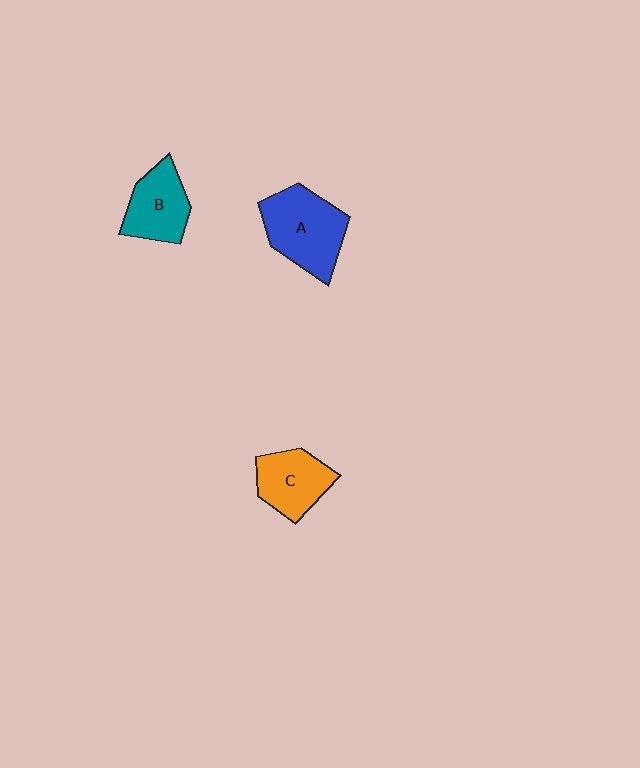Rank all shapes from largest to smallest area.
From largest to smallest: A (blue), B (teal), C (orange).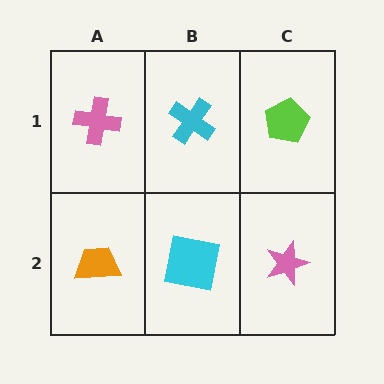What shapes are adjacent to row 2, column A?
A pink cross (row 1, column A), a cyan square (row 2, column B).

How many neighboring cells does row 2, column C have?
2.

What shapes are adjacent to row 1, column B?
A cyan square (row 2, column B), a pink cross (row 1, column A), a lime pentagon (row 1, column C).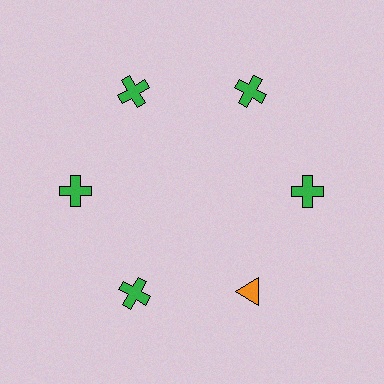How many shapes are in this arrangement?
There are 6 shapes arranged in a ring pattern.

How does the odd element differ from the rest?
It differs in both color (orange instead of green) and shape (triangle instead of cross).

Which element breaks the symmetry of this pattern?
The orange triangle at roughly the 5 o'clock position breaks the symmetry. All other shapes are green crosses.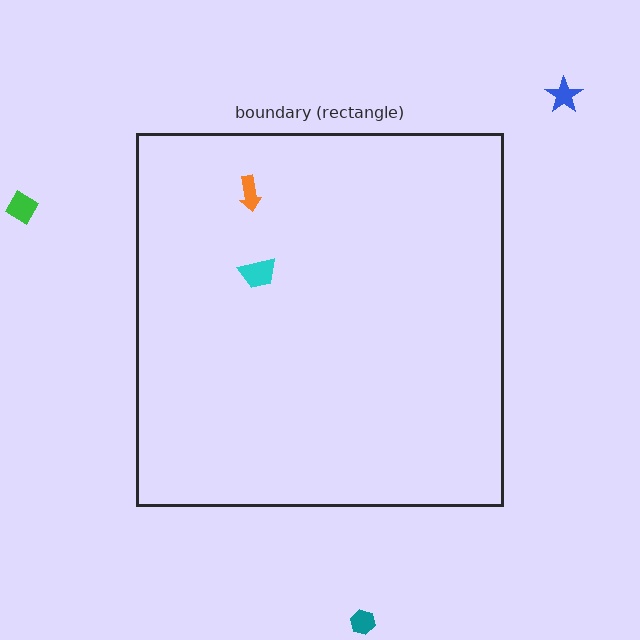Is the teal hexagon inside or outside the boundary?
Outside.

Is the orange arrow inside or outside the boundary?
Inside.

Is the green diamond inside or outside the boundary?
Outside.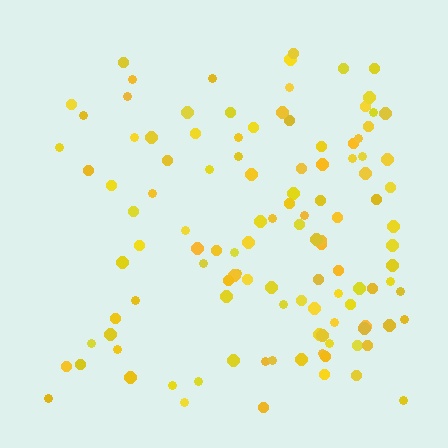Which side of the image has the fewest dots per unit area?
The left.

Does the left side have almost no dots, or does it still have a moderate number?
Still a moderate number, just noticeably fewer than the right.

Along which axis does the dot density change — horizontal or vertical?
Horizontal.